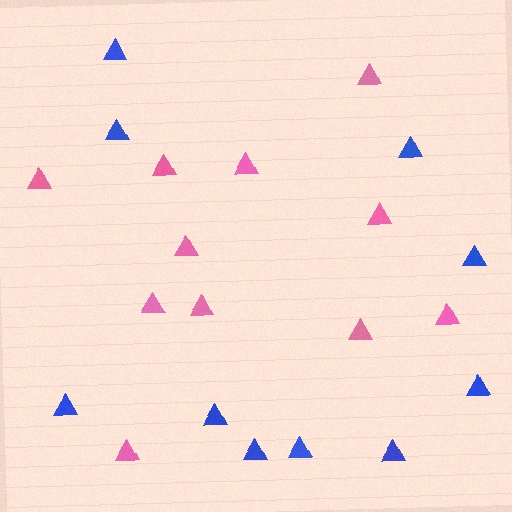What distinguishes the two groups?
There are 2 groups: one group of pink triangles (11) and one group of blue triangles (10).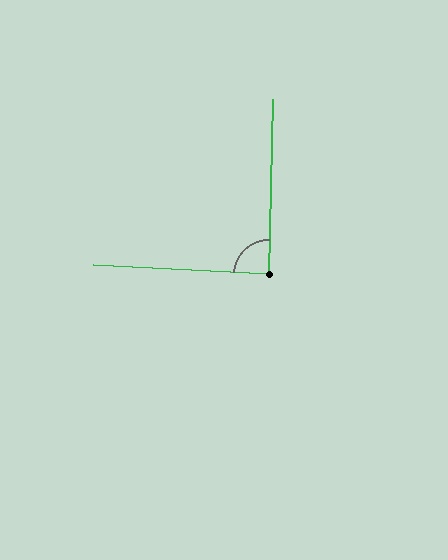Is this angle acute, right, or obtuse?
It is approximately a right angle.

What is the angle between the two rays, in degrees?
Approximately 88 degrees.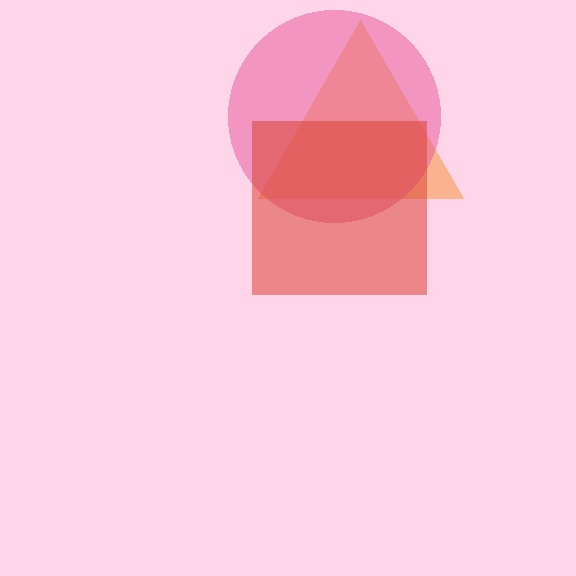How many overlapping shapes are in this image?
There are 3 overlapping shapes in the image.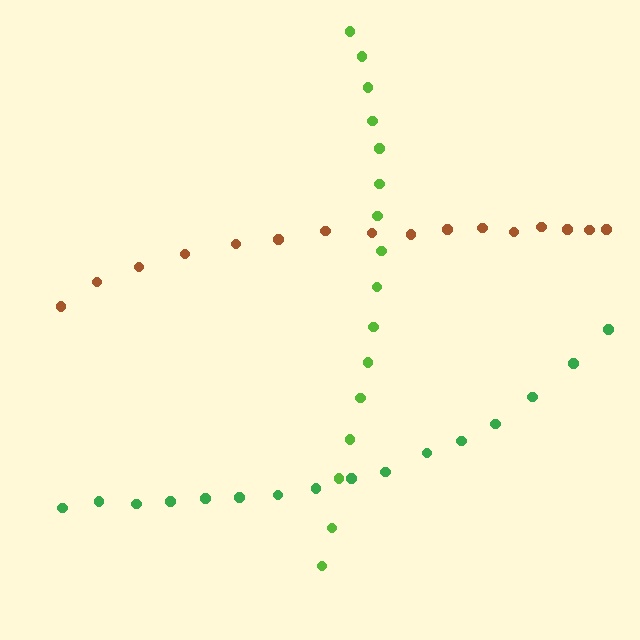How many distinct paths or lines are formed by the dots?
There are 3 distinct paths.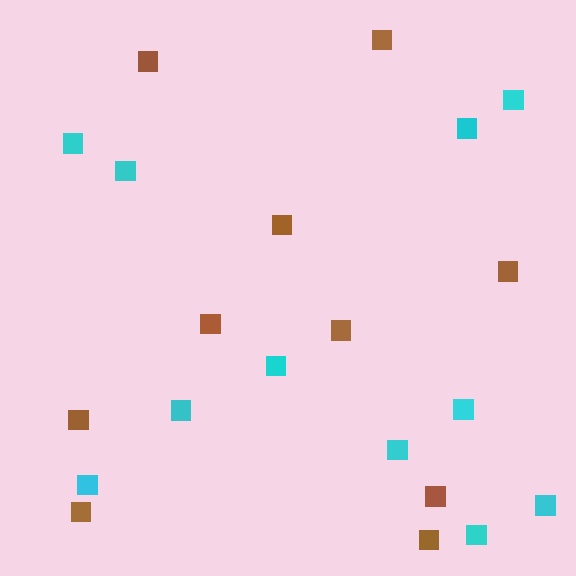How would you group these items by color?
There are 2 groups: one group of brown squares (10) and one group of cyan squares (11).